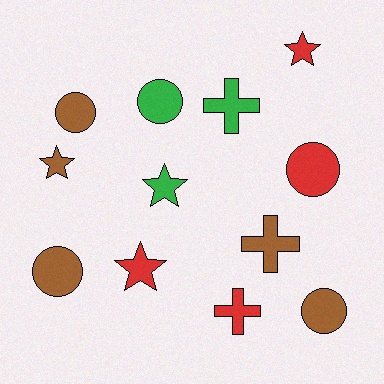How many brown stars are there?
There is 1 brown star.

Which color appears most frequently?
Brown, with 5 objects.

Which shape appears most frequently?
Circle, with 5 objects.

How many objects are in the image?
There are 12 objects.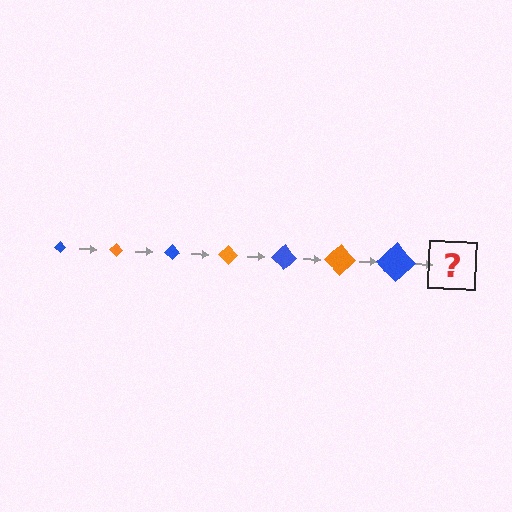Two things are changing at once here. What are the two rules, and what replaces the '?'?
The two rules are that the diamond grows larger each step and the color cycles through blue and orange. The '?' should be an orange diamond, larger than the previous one.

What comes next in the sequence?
The next element should be an orange diamond, larger than the previous one.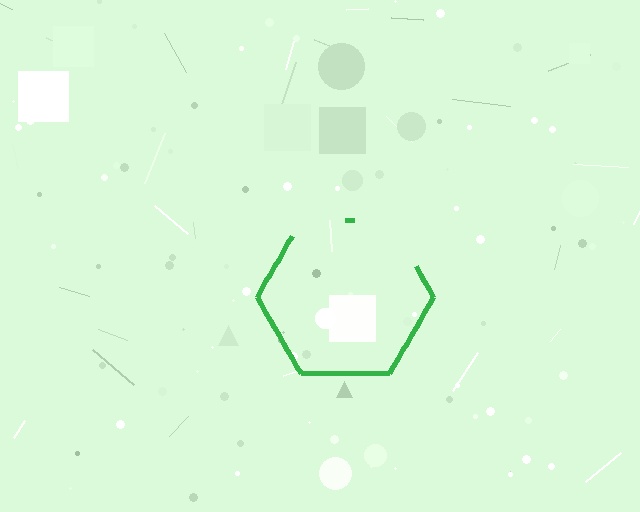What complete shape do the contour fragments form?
The contour fragments form a hexagon.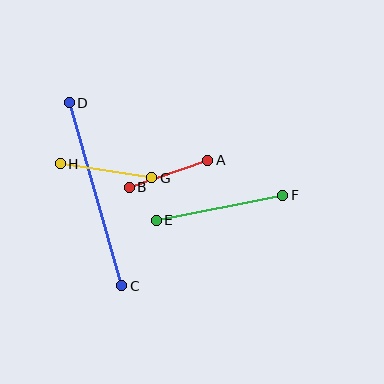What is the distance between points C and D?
The distance is approximately 190 pixels.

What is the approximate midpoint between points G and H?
The midpoint is at approximately (106, 171) pixels.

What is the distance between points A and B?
The distance is approximately 84 pixels.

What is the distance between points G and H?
The distance is approximately 93 pixels.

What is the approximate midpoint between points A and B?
The midpoint is at approximately (168, 174) pixels.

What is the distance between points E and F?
The distance is approximately 129 pixels.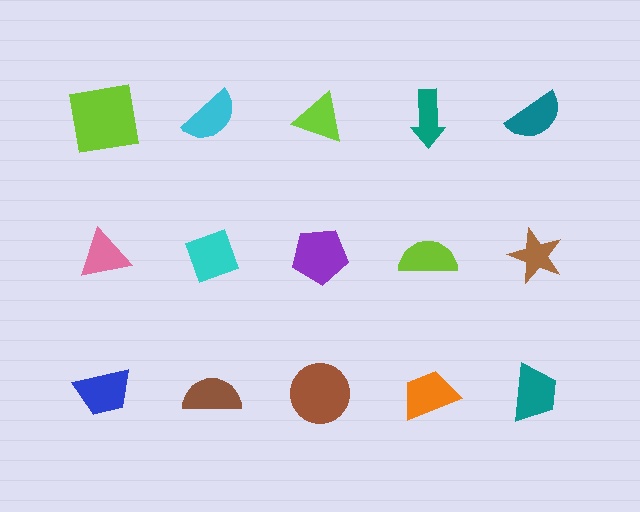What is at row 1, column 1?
A lime square.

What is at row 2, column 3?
A purple pentagon.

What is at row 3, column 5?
A teal trapezoid.